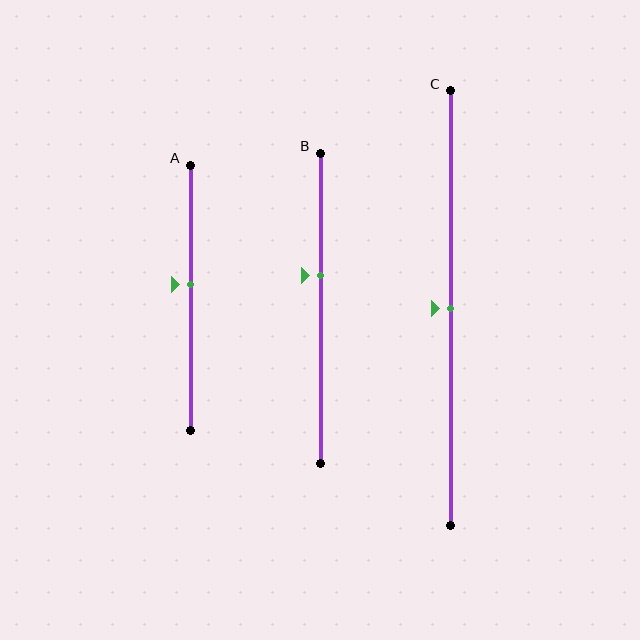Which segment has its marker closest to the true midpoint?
Segment C has its marker closest to the true midpoint.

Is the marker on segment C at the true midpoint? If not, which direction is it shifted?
Yes, the marker on segment C is at the true midpoint.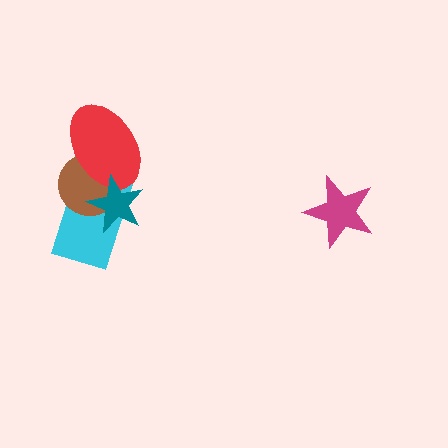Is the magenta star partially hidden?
No, no other shape covers it.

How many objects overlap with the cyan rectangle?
3 objects overlap with the cyan rectangle.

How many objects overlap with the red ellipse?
3 objects overlap with the red ellipse.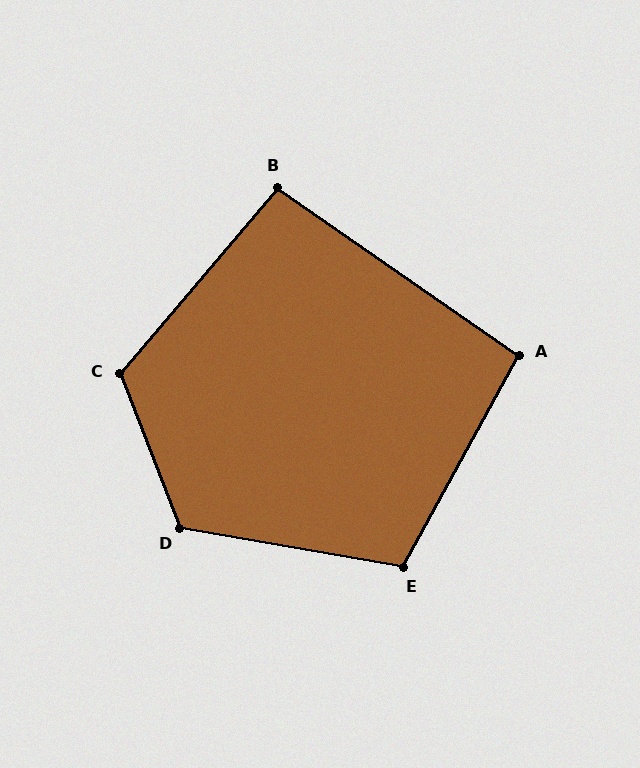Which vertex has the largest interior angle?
D, at approximately 121 degrees.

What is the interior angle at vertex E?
Approximately 109 degrees (obtuse).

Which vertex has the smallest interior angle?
B, at approximately 96 degrees.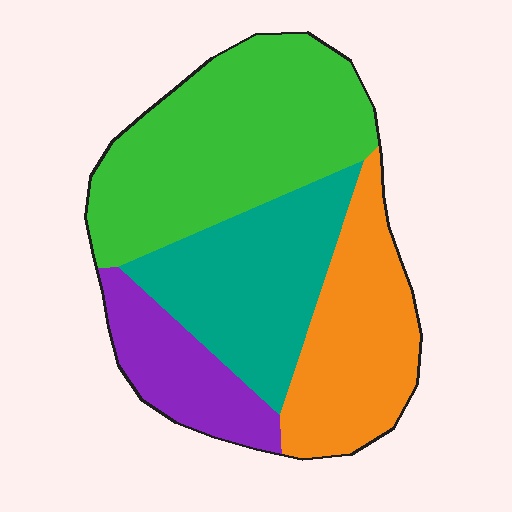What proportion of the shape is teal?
Teal takes up about one quarter (1/4) of the shape.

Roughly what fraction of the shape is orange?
Orange covers 23% of the shape.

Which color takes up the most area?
Green, at roughly 40%.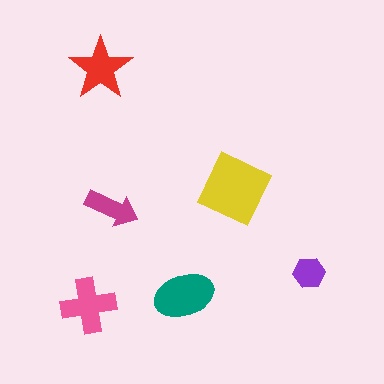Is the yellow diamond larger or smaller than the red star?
Larger.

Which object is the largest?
The yellow diamond.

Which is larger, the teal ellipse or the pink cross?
The teal ellipse.